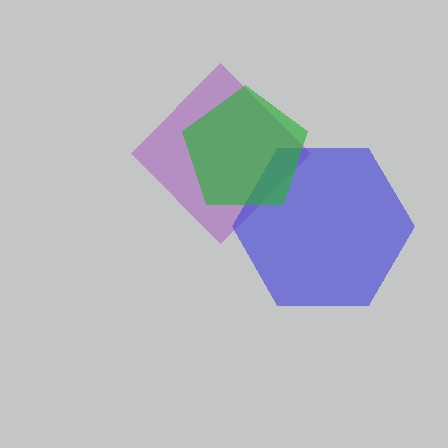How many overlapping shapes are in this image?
There are 3 overlapping shapes in the image.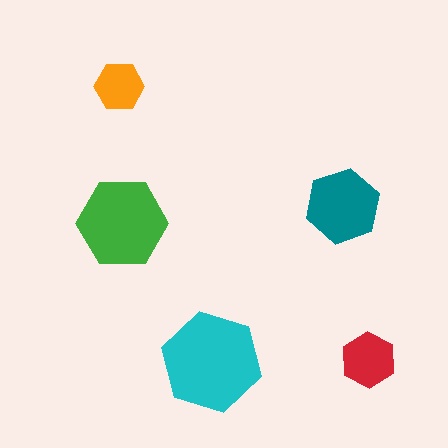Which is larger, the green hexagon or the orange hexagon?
The green one.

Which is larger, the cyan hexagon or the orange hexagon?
The cyan one.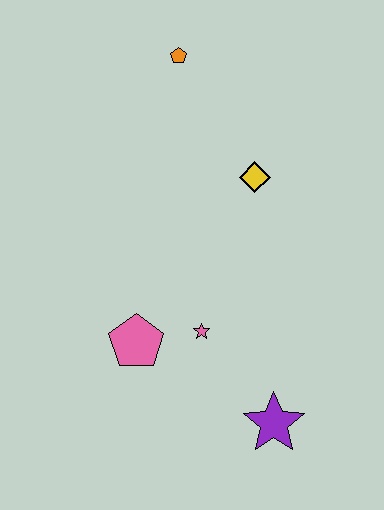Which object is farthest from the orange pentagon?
The purple star is farthest from the orange pentagon.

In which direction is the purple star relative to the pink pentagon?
The purple star is to the right of the pink pentagon.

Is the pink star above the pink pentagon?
Yes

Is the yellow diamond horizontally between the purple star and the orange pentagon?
Yes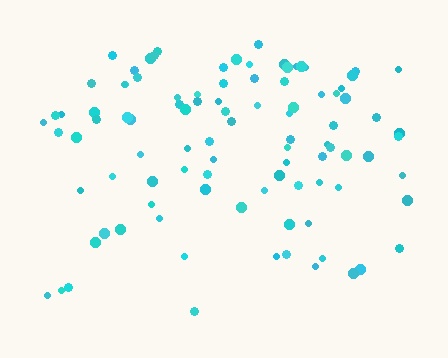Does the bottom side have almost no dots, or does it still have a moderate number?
Still a moderate number, just noticeably fewer than the top.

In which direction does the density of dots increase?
From bottom to top, with the top side densest.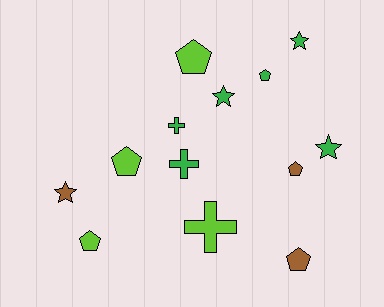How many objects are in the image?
There are 13 objects.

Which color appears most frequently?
Green, with 6 objects.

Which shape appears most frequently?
Pentagon, with 6 objects.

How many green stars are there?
There are 3 green stars.